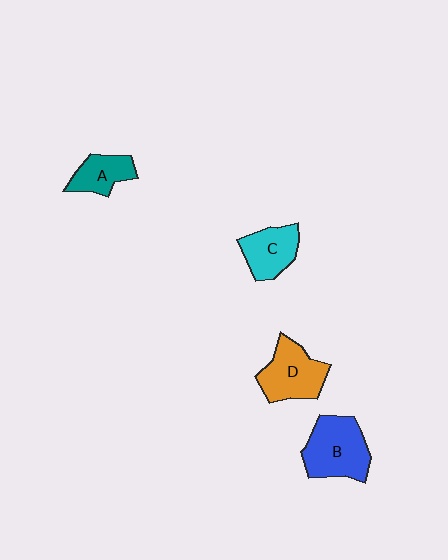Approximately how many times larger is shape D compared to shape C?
Approximately 1.3 times.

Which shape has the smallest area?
Shape A (teal).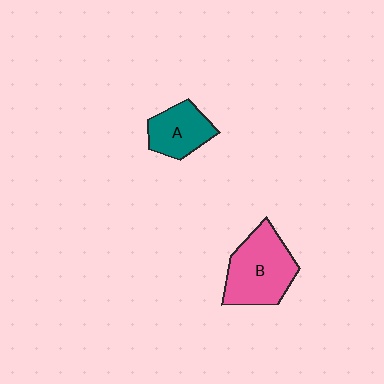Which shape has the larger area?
Shape B (pink).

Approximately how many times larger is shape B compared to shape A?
Approximately 1.6 times.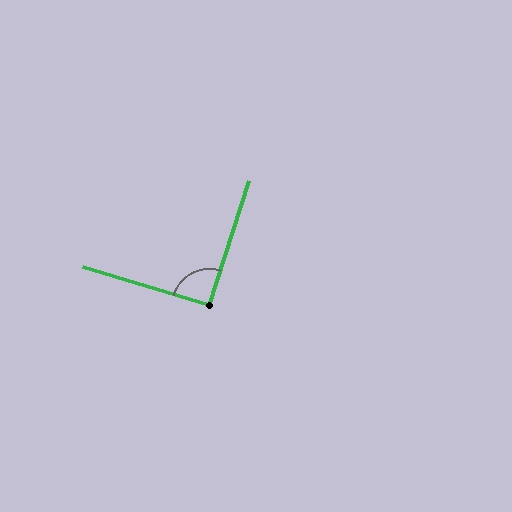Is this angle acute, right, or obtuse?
It is approximately a right angle.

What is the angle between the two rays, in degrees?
Approximately 91 degrees.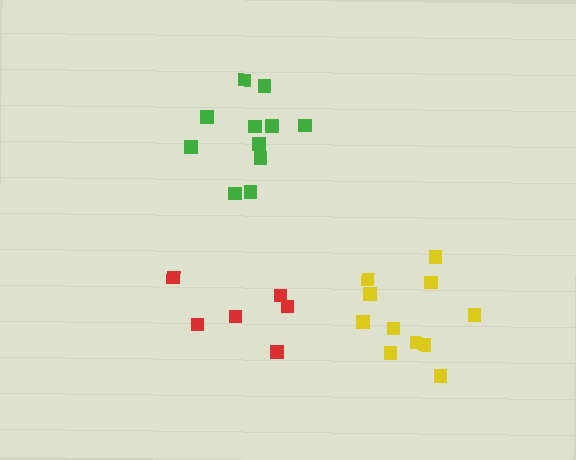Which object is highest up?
The green cluster is topmost.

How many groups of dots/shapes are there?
There are 3 groups.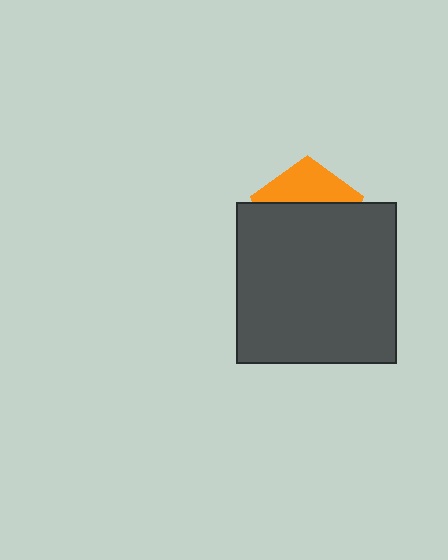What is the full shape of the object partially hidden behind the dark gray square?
The partially hidden object is an orange pentagon.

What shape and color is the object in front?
The object in front is a dark gray square.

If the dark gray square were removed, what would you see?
You would see the complete orange pentagon.